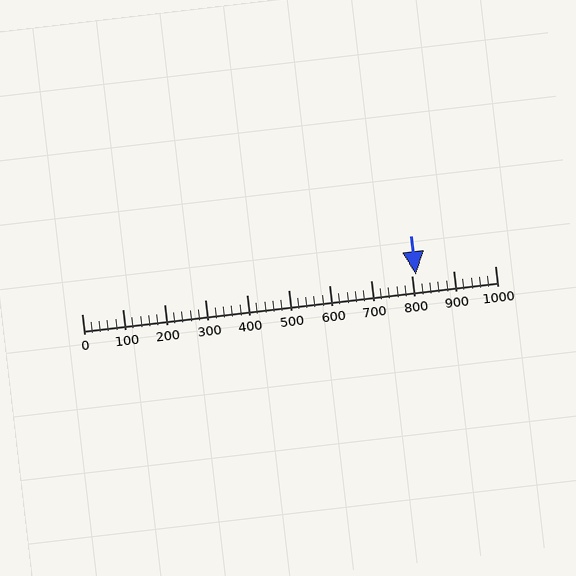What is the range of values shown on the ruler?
The ruler shows values from 0 to 1000.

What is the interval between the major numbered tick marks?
The major tick marks are spaced 100 units apart.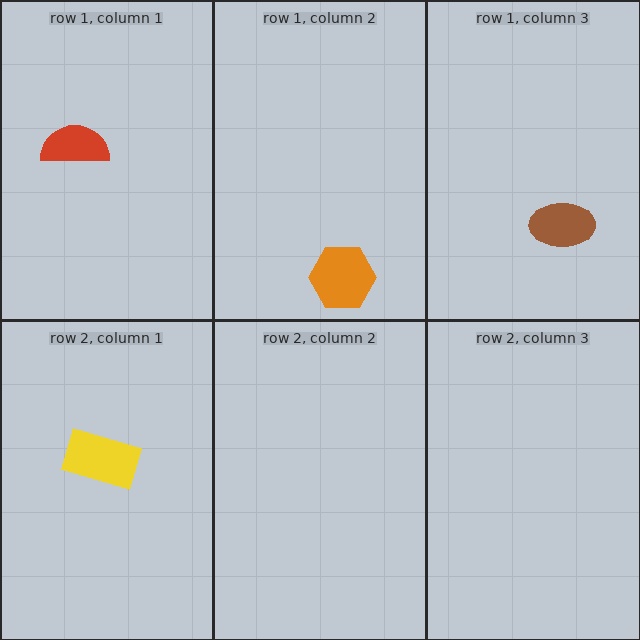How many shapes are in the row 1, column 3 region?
1.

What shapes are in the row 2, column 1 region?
The yellow rectangle.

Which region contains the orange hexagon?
The row 1, column 2 region.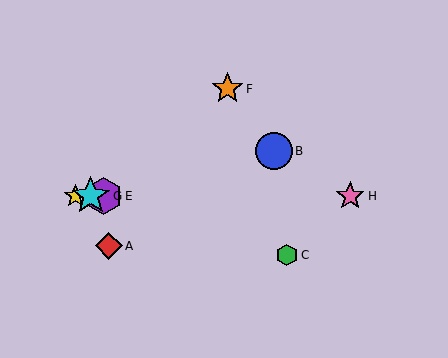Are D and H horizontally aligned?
Yes, both are at y≈196.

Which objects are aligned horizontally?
Objects D, E, G, H are aligned horizontally.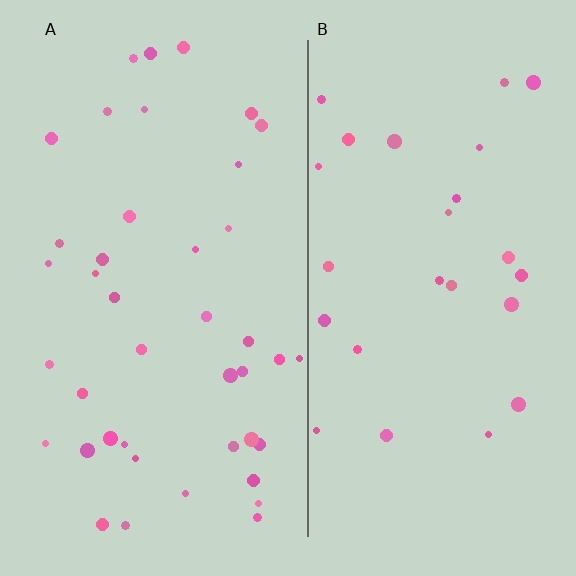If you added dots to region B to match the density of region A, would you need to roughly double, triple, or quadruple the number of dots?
Approximately double.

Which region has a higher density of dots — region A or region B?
A (the left).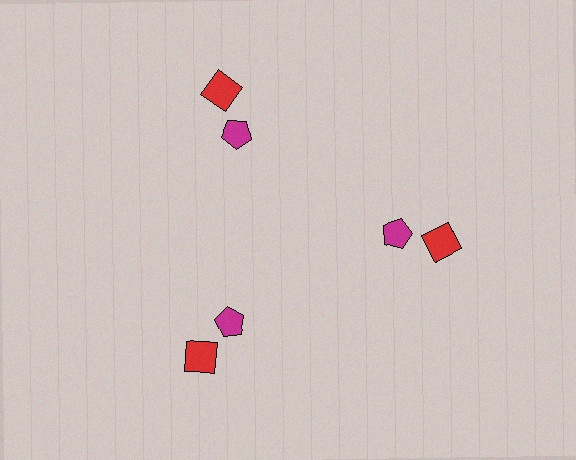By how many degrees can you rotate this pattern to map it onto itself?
The pattern maps onto itself every 120 degrees of rotation.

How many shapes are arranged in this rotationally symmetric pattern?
There are 6 shapes, arranged in 3 groups of 2.